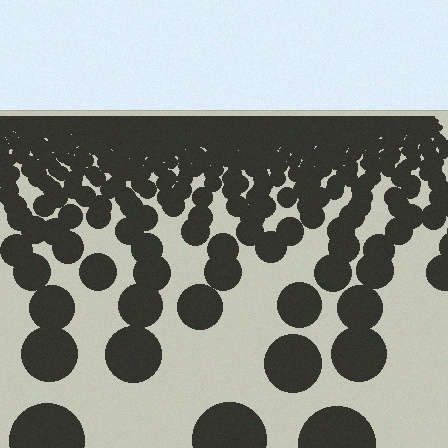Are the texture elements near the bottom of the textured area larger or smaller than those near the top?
Larger. Near the bottom, elements are closer to the viewer and appear at a bigger on-screen size.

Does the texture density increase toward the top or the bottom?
Density increases toward the top.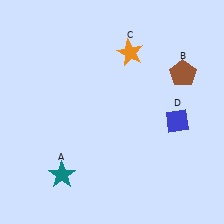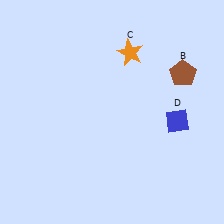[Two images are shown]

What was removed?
The teal star (A) was removed in Image 2.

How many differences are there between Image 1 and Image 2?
There is 1 difference between the two images.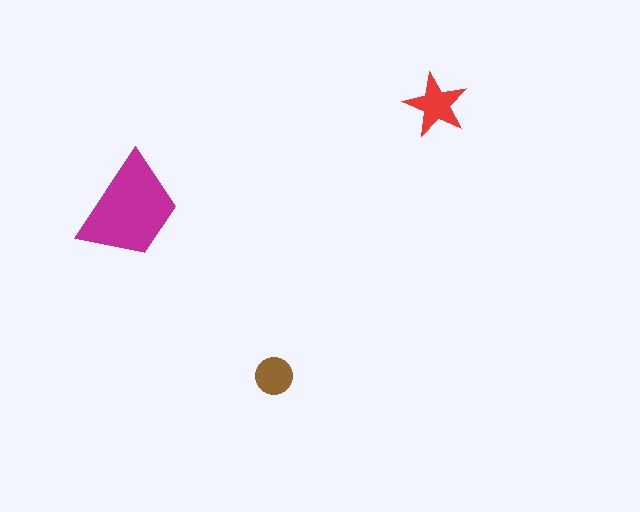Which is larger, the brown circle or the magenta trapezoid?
The magenta trapezoid.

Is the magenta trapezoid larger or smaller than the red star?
Larger.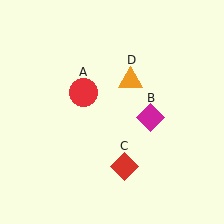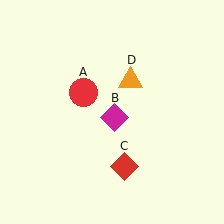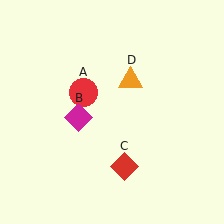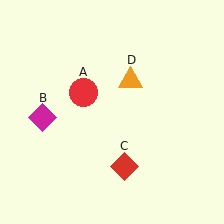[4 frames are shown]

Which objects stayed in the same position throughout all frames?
Red circle (object A) and red diamond (object C) and orange triangle (object D) remained stationary.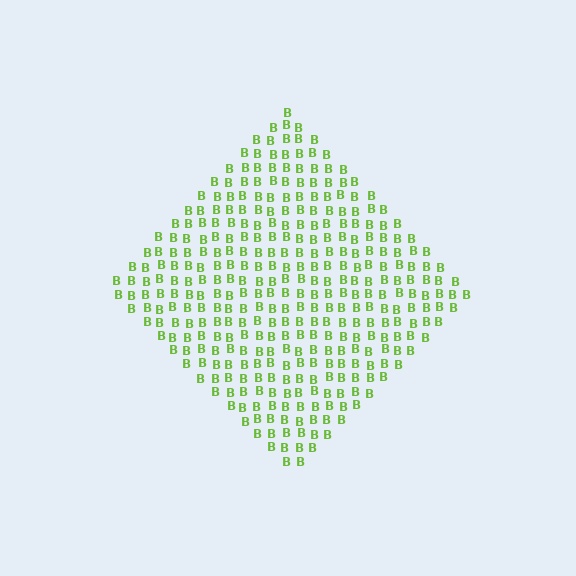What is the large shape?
The large shape is a diamond.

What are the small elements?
The small elements are letter B's.